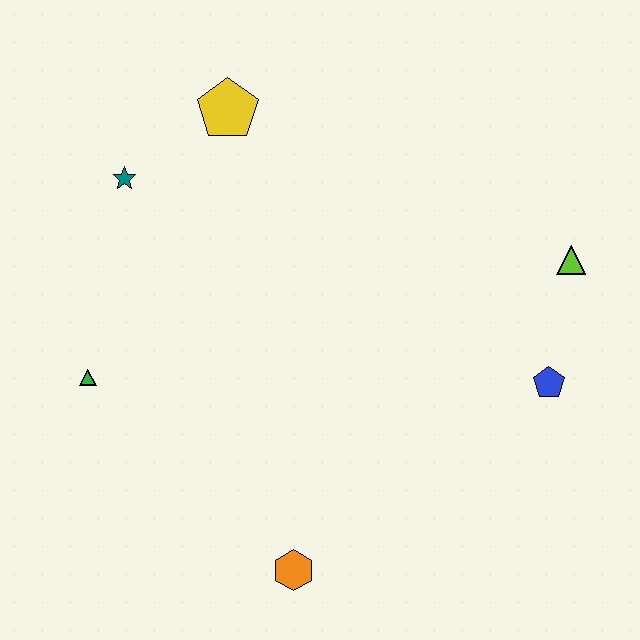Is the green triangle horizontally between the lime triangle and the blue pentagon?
No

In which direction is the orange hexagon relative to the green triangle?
The orange hexagon is to the right of the green triangle.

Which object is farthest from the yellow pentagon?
The orange hexagon is farthest from the yellow pentagon.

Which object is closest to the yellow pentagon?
The teal star is closest to the yellow pentagon.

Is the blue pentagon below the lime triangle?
Yes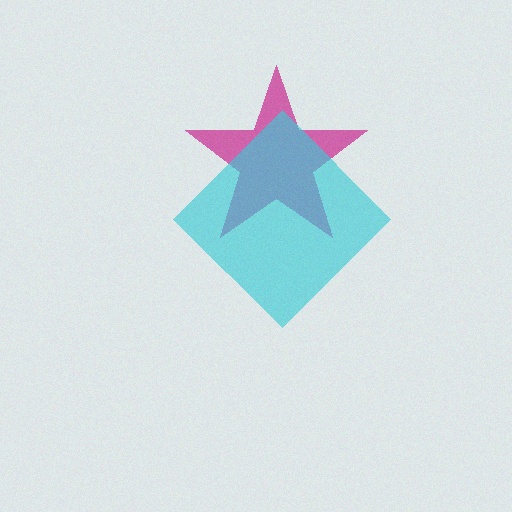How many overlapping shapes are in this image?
There are 2 overlapping shapes in the image.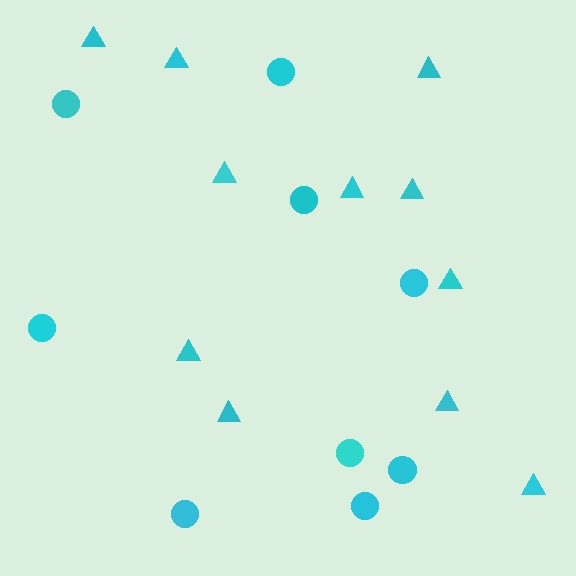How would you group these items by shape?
There are 2 groups: one group of triangles (11) and one group of circles (9).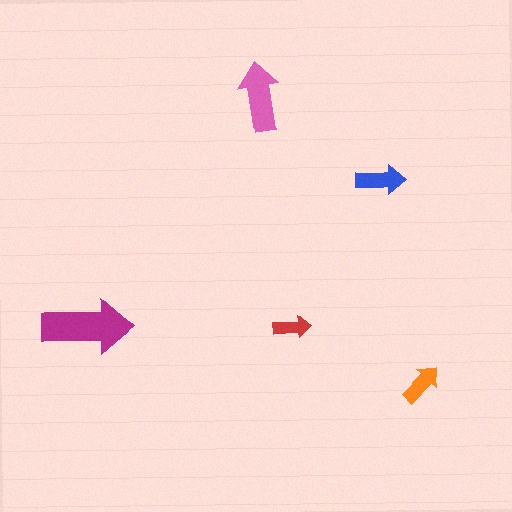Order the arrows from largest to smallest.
the magenta one, the pink one, the blue one, the orange one, the red one.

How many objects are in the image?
There are 5 objects in the image.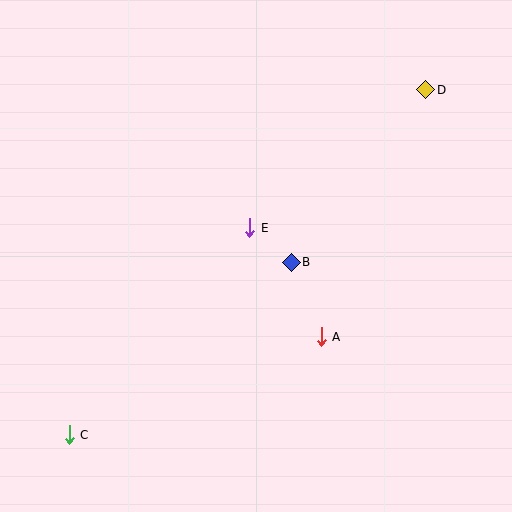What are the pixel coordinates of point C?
Point C is at (69, 435).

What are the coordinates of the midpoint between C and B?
The midpoint between C and B is at (180, 349).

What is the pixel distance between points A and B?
The distance between A and B is 80 pixels.